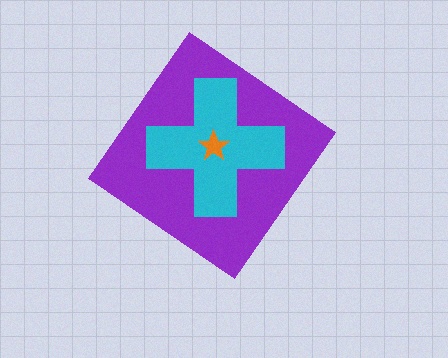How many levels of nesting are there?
3.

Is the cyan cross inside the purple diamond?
Yes.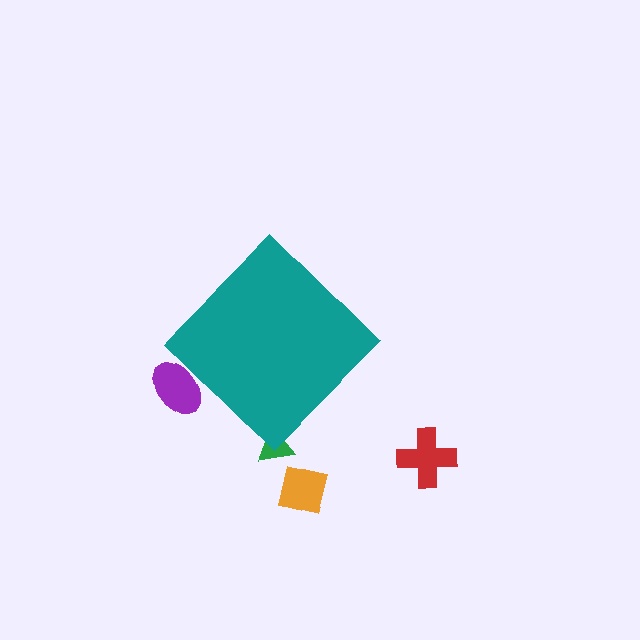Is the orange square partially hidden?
No, the orange square is fully visible.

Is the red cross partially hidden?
No, the red cross is fully visible.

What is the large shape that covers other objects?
A teal diamond.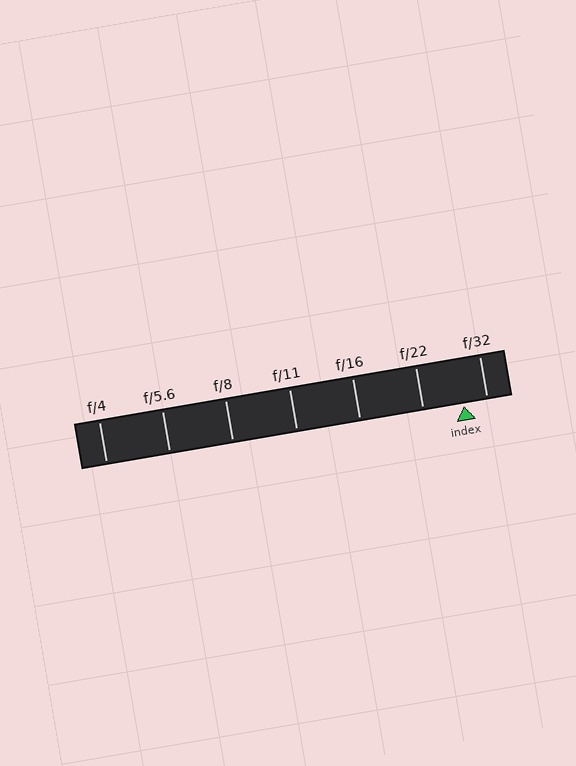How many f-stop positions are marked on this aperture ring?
There are 7 f-stop positions marked.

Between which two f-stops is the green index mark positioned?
The index mark is between f/22 and f/32.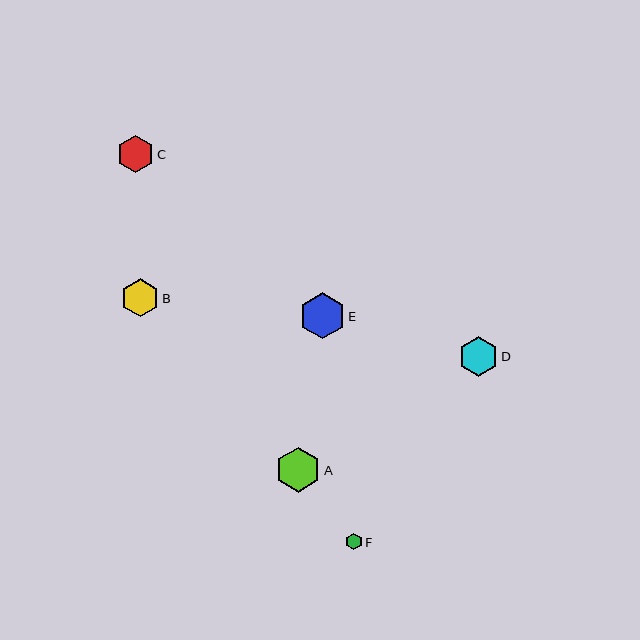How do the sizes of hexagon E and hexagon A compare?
Hexagon E and hexagon A are approximately the same size.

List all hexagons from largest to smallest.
From largest to smallest: E, A, D, B, C, F.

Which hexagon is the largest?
Hexagon E is the largest with a size of approximately 46 pixels.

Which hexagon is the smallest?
Hexagon F is the smallest with a size of approximately 17 pixels.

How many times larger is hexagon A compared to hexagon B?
Hexagon A is approximately 1.2 times the size of hexagon B.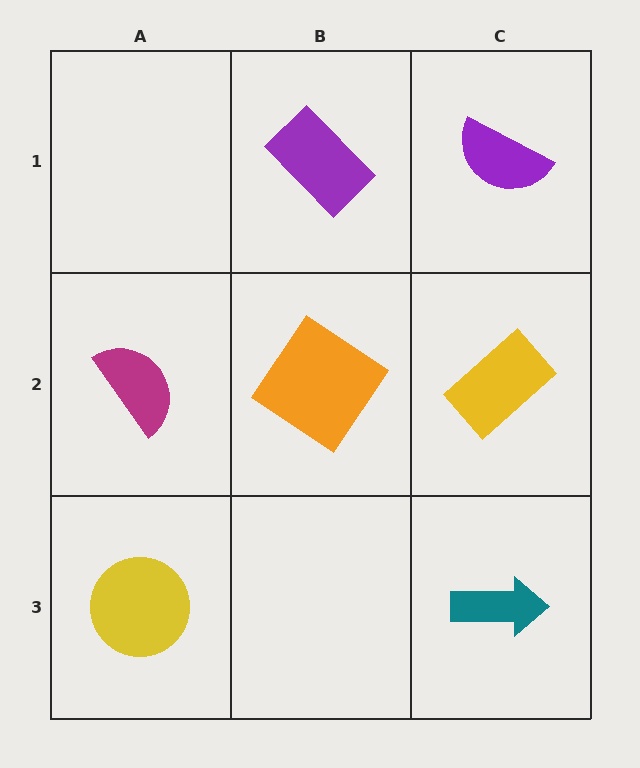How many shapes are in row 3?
2 shapes.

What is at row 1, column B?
A purple rectangle.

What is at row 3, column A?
A yellow circle.